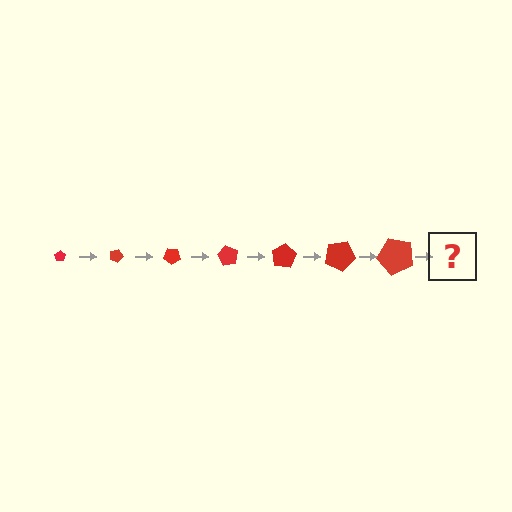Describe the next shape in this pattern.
It should be a pentagon, larger than the previous one and rotated 140 degrees from the start.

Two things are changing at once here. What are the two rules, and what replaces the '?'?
The two rules are that the pentagon grows larger each step and it rotates 20 degrees each step. The '?' should be a pentagon, larger than the previous one and rotated 140 degrees from the start.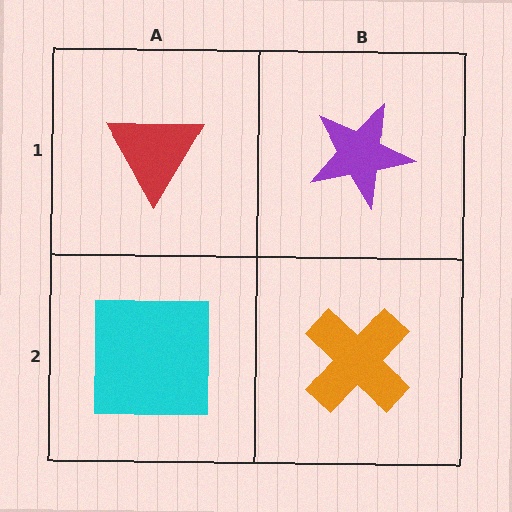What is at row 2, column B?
An orange cross.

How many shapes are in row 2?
2 shapes.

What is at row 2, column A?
A cyan square.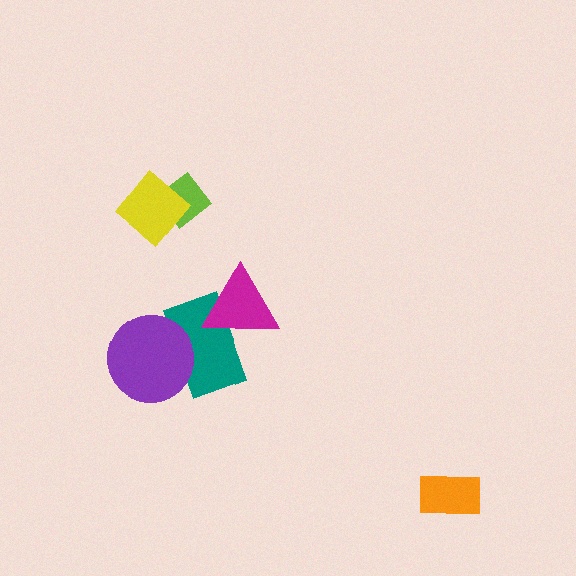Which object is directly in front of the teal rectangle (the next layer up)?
The magenta triangle is directly in front of the teal rectangle.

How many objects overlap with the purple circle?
1 object overlaps with the purple circle.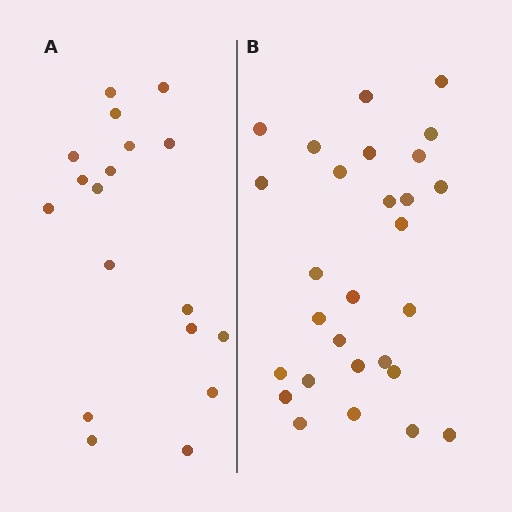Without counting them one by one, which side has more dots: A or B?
Region B (the right region) has more dots.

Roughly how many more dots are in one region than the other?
Region B has roughly 10 or so more dots than region A.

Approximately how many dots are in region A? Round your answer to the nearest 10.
About 20 dots. (The exact count is 18, which rounds to 20.)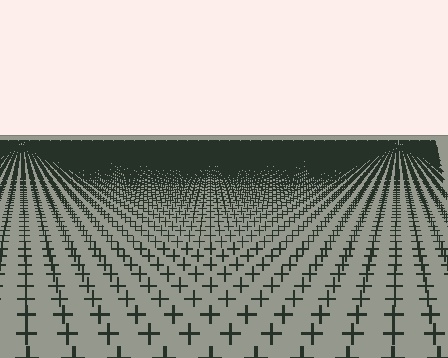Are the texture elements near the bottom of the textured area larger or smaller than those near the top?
Larger. Near the bottom, elements are closer to the viewer and appear at a bigger on-screen size.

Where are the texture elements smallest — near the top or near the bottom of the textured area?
Near the top.